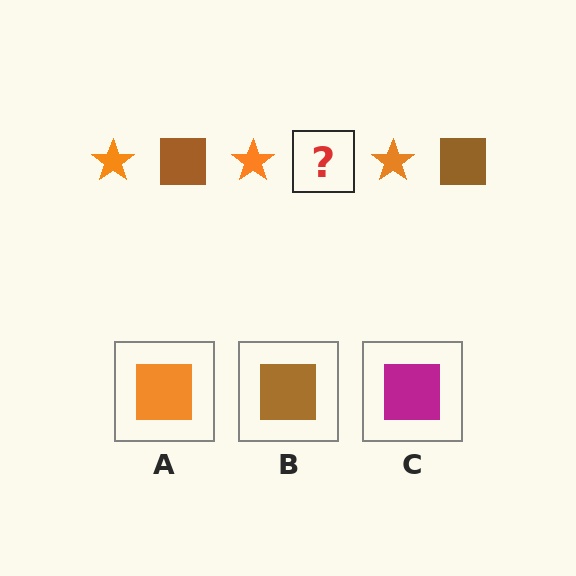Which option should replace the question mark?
Option B.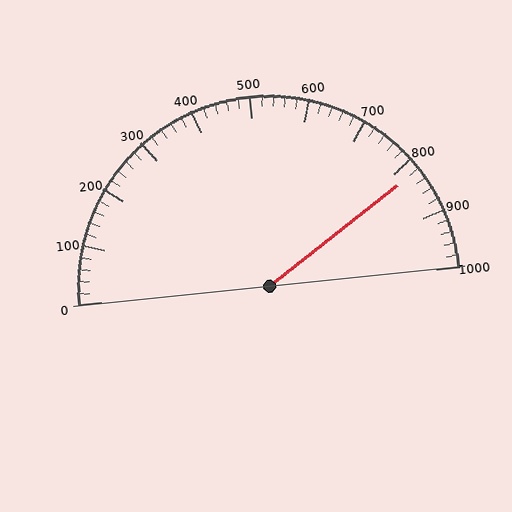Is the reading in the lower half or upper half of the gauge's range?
The reading is in the upper half of the range (0 to 1000).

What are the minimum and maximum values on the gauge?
The gauge ranges from 0 to 1000.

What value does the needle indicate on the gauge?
The needle indicates approximately 820.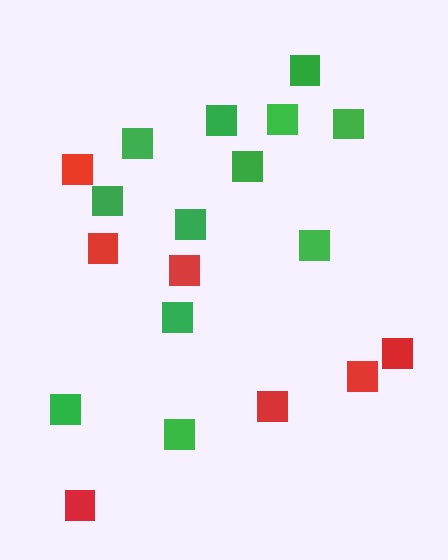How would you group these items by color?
There are 2 groups: one group of green squares (12) and one group of red squares (7).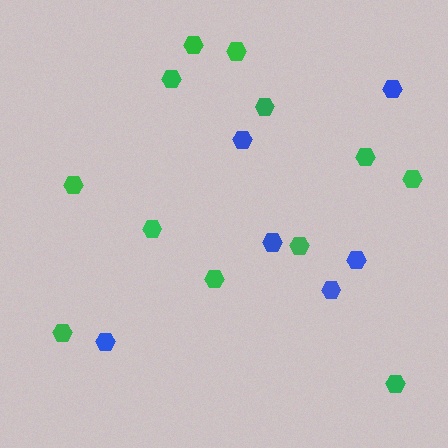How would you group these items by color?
There are 2 groups: one group of blue hexagons (6) and one group of green hexagons (12).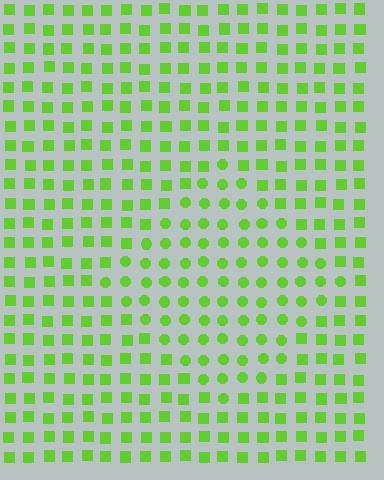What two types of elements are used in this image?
The image uses circles inside the diamond region and squares outside it.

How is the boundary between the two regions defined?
The boundary is defined by a change in element shape: circles inside vs. squares outside. All elements share the same color and spacing.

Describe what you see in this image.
The image is filled with small lime elements arranged in a uniform grid. A diamond-shaped region contains circles, while the surrounding area contains squares. The boundary is defined purely by the change in element shape.